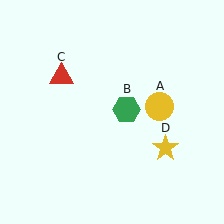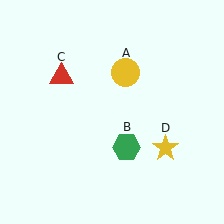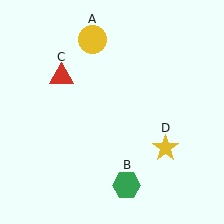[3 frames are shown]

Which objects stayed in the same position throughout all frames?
Red triangle (object C) and yellow star (object D) remained stationary.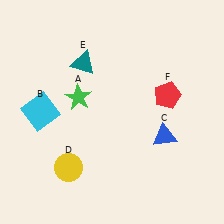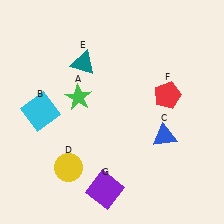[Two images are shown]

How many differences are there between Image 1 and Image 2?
There is 1 difference between the two images.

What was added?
A purple square (G) was added in Image 2.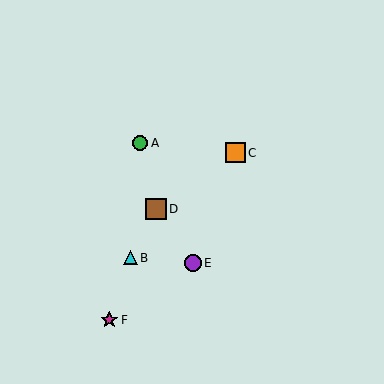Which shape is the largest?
The brown square (labeled D) is the largest.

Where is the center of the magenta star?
The center of the magenta star is at (109, 320).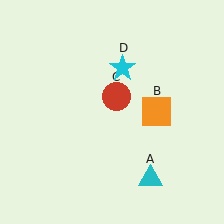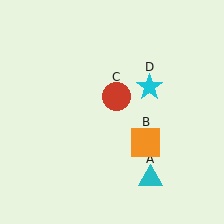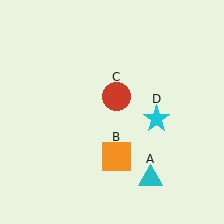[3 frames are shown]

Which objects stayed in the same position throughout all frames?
Cyan triangle (object A) and red circle (object C) remained stationary.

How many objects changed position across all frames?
2 objects changed position: orange square (object B), cyan star (object D).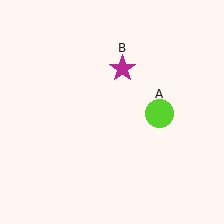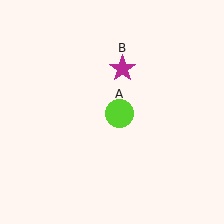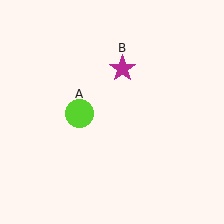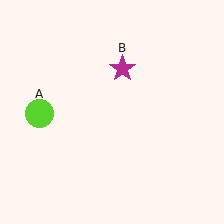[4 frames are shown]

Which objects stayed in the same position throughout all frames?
Magenta star (object B) remained stationary.